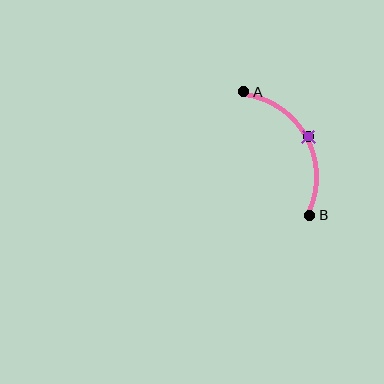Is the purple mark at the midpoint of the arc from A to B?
Yes. The purple mark lies on the arc at equal arc-length from both A and B — it is the arc midpoint.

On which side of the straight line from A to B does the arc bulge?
The arc bulges to the right of the straight line connecting A and B.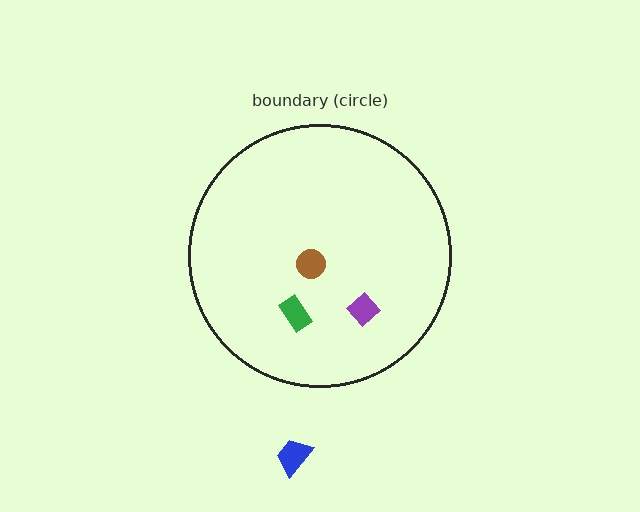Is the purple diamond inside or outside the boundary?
Inside.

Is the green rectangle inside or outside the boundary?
Inside.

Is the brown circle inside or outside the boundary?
Inside.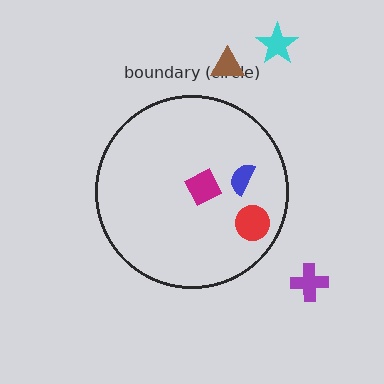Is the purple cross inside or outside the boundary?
Outside.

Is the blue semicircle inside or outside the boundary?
Inside.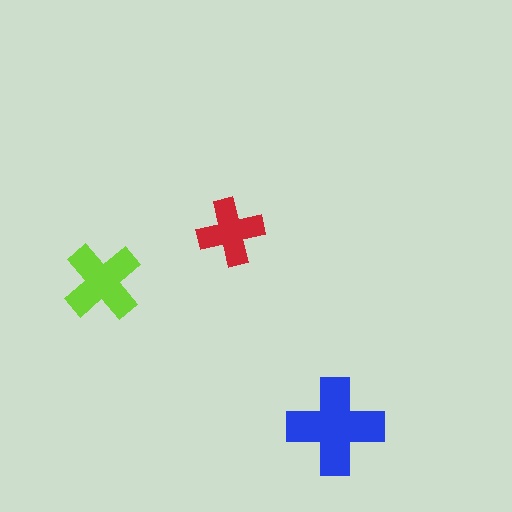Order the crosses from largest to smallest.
the blue one, the lime one, the red one.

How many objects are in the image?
There are 3 objects in the image.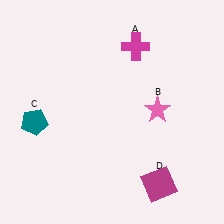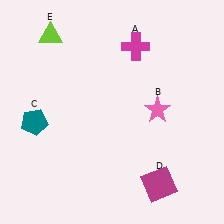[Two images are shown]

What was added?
A lime triangle (E) was added in Image 2.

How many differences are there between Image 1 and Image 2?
There is 1 difference between the two images.